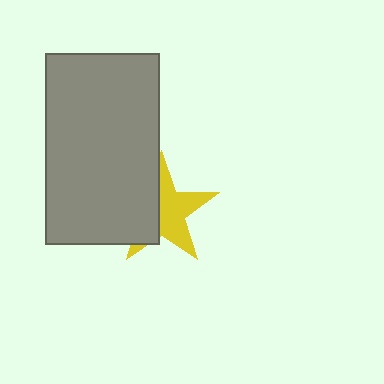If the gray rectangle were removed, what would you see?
You would see the complete yellow star.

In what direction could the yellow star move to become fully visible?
The yellow star could move right. That would shift it out from behind the gray rectangle entirely.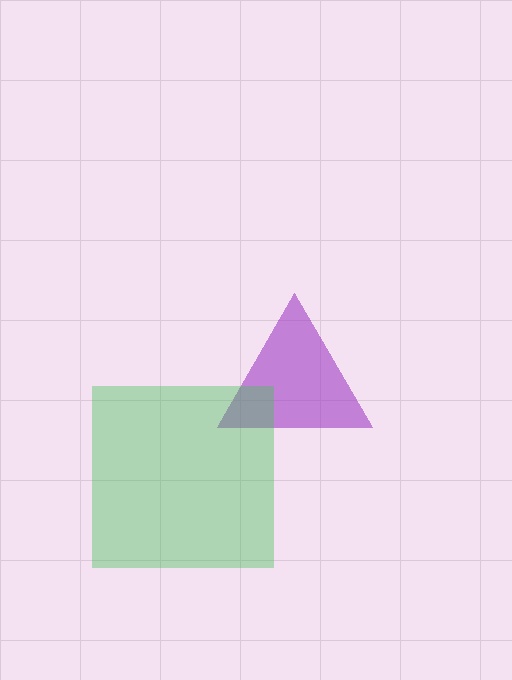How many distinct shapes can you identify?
There are 2 distinct shapes: a purple triangle, a green square.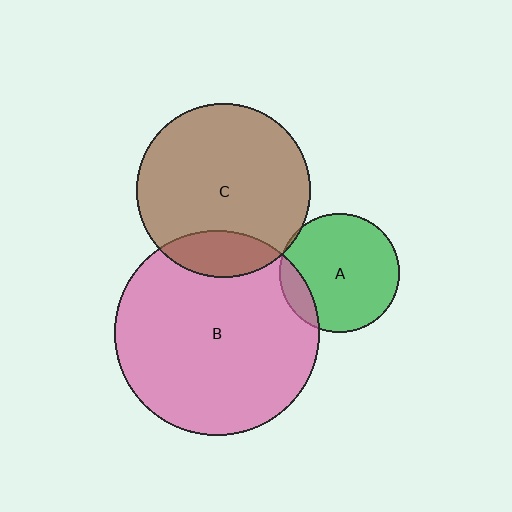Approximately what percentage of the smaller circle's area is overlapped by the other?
Approximately 5%.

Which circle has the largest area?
Circle B (pink).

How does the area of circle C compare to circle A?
Approximately 2.1 times.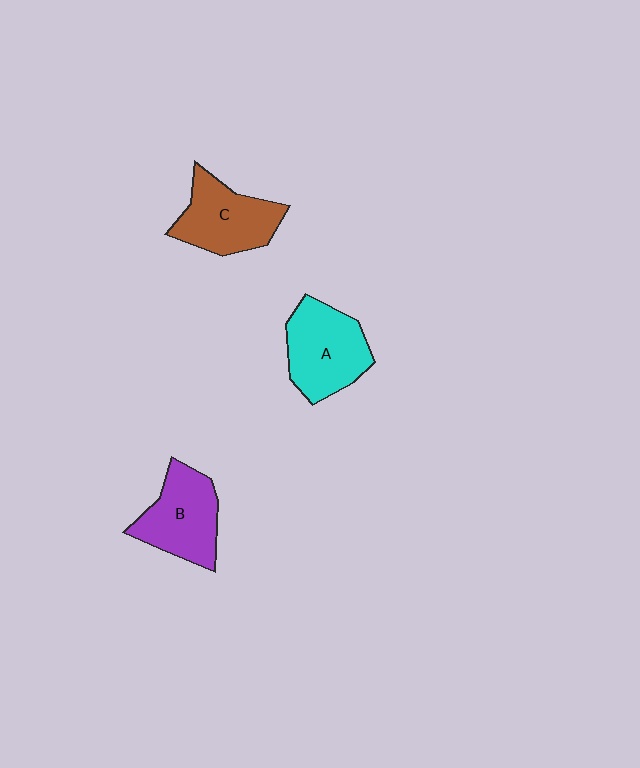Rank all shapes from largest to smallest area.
From largest to smallest: A (cyan), C (brown), B (purple).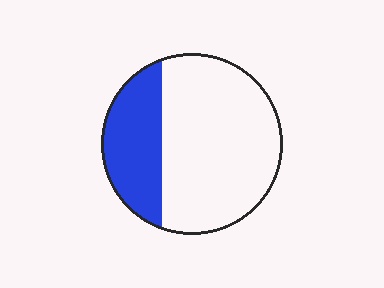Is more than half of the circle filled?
No.